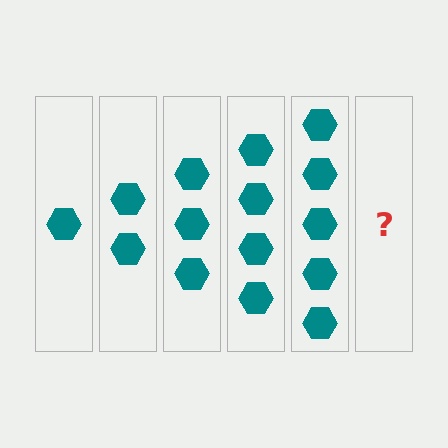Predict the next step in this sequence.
The next step is 6 hexagons.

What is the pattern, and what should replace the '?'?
The pattern is that each step adds one more hexagon. The '?' should be 6 hexagons.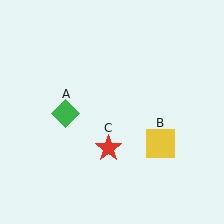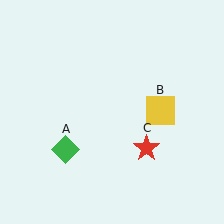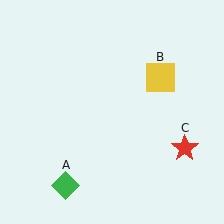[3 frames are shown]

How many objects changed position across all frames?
3 objects changed position: green diamond (object A), yellow square (object B), red star (object C).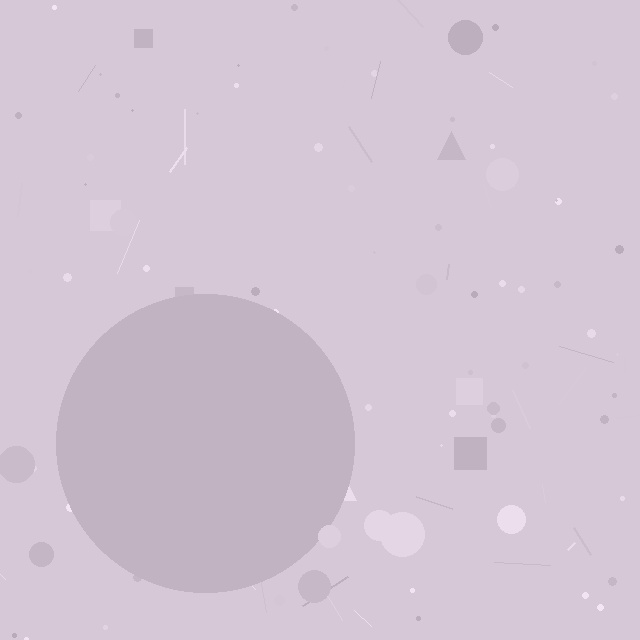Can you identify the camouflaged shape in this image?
The camouflaged shape is a circle.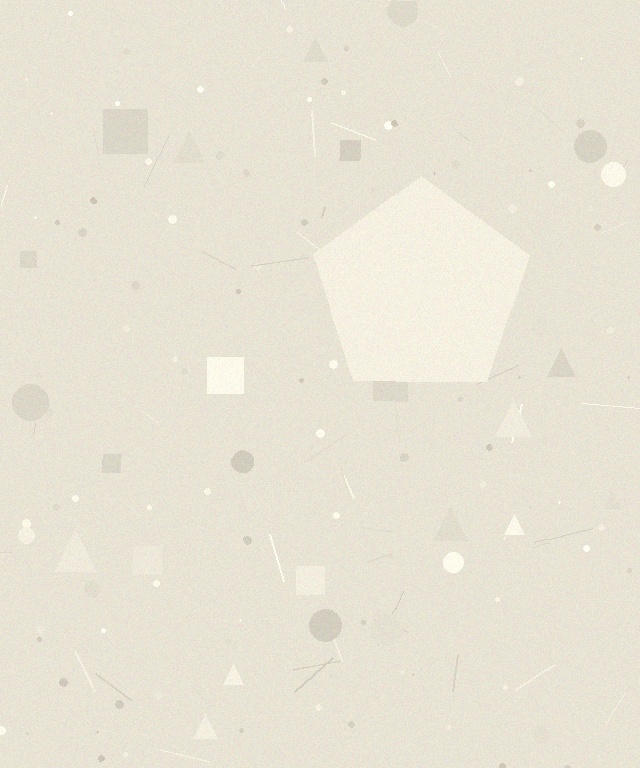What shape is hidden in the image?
A pentagon is hidden in the image.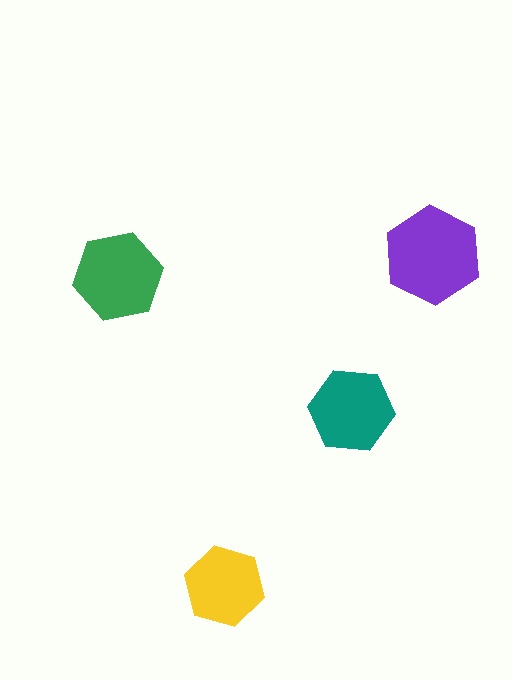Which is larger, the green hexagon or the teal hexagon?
The green one.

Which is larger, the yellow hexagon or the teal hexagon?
The teal one.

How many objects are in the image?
There are 4 objects in the image.